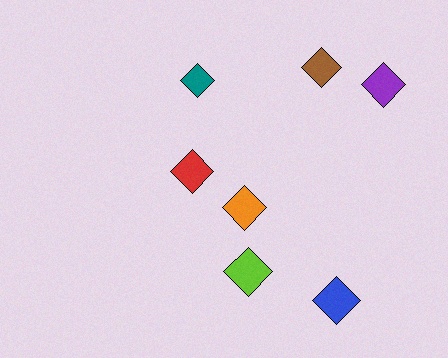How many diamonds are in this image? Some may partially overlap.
There are 7 diamonds.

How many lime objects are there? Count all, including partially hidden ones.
There is 1 lime object.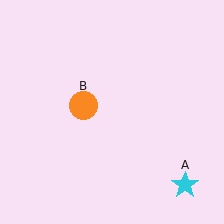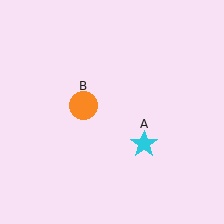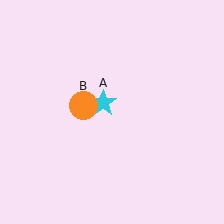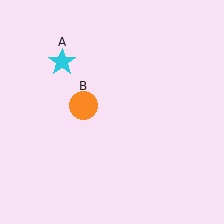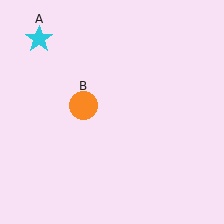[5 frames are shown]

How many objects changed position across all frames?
1 object changed position: cyan star (object A).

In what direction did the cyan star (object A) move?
The cyan star (object A) moved up and to the left.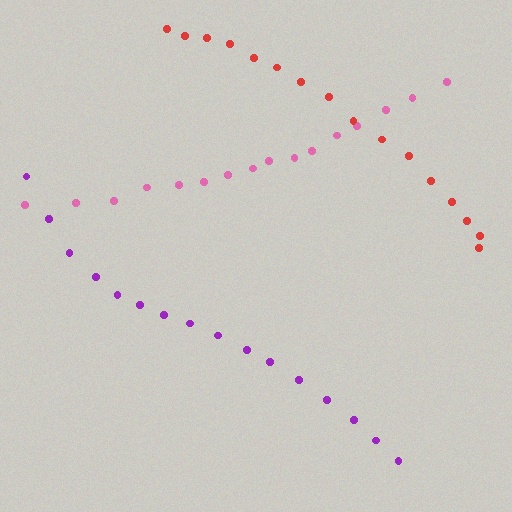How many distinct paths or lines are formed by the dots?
There are 3 distinct paths.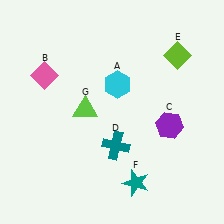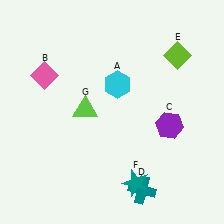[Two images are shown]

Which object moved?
The teal cross (D) moved down.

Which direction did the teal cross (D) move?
The teal cross (D) moved down.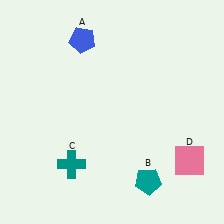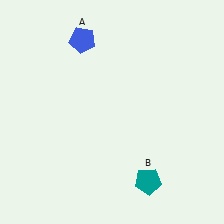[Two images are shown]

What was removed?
The pink square (D), the teal cross (C) were removed in Image 2.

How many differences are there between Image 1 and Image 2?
There are 2 differences between the two images.